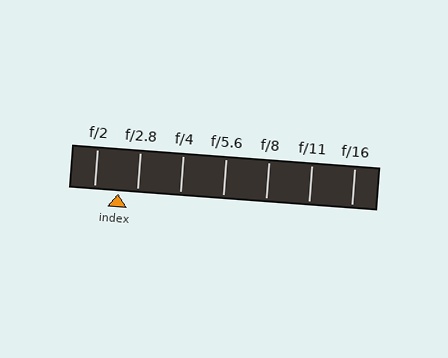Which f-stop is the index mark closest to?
The index mark is closest to f/2.8.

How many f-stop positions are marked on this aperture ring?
There are 7 f-stop positions marked.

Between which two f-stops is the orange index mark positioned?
The index mark is between f/2 and f/2.8.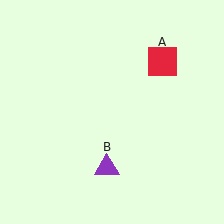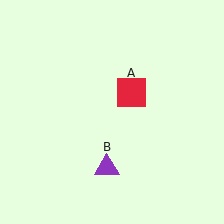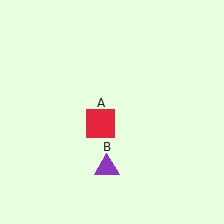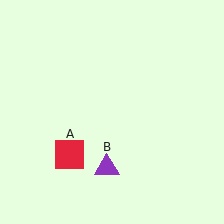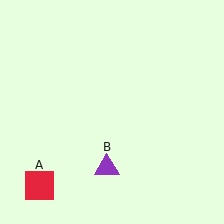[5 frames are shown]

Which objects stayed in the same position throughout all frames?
Purple triangle (object B) remained stationary.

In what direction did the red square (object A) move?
The red square (object A) moved down and to the left.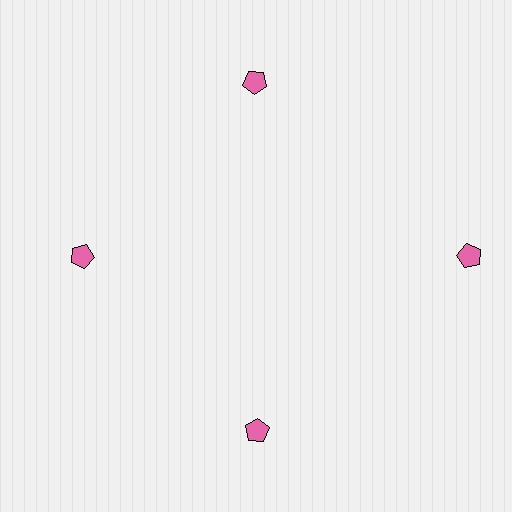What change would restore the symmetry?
The symmetry would be restored by moving it inward, back onto the ring so that all 4 pentagons sit at equal angles and equal distance from the center.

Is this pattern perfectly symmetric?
No. The 4 pink pentagons are arranged in a ring, but one element near the 3 o'clock position is pushed outward from the center, breaking the 4-fold rotational symmetry.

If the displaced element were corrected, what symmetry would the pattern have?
It would have 4-fold rotational symmetry — the pattern would map onto itself every 90 degrees.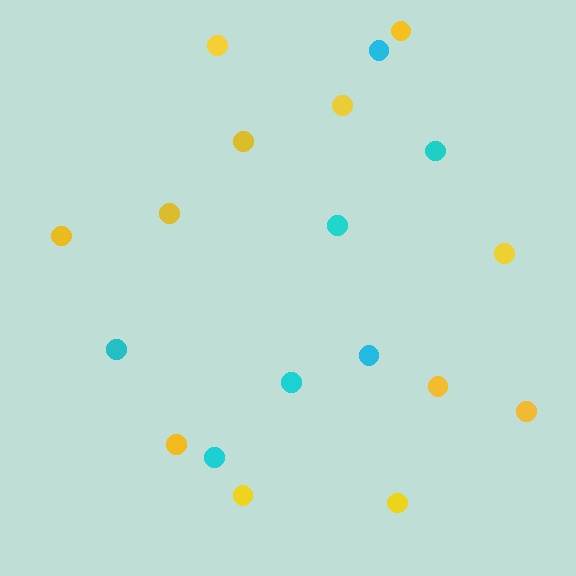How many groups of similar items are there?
There are 2 groups: one group of cyan circles (7) and one group of yellow circles (12).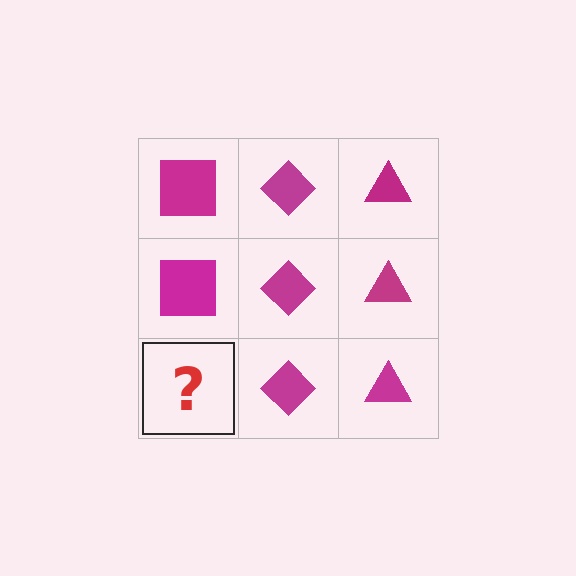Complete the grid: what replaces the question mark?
The question mark should be replaced with a magenta square.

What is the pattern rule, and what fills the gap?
The rule is that each column has a consistent shape. The gap should be filled with a magenta square.